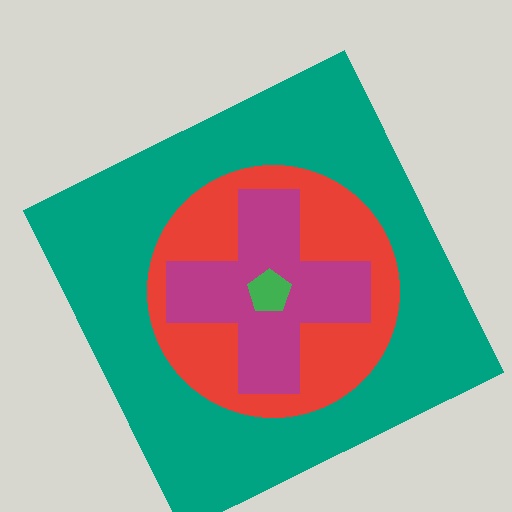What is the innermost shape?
The green pentagon.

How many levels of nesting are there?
4.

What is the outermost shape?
The teal square.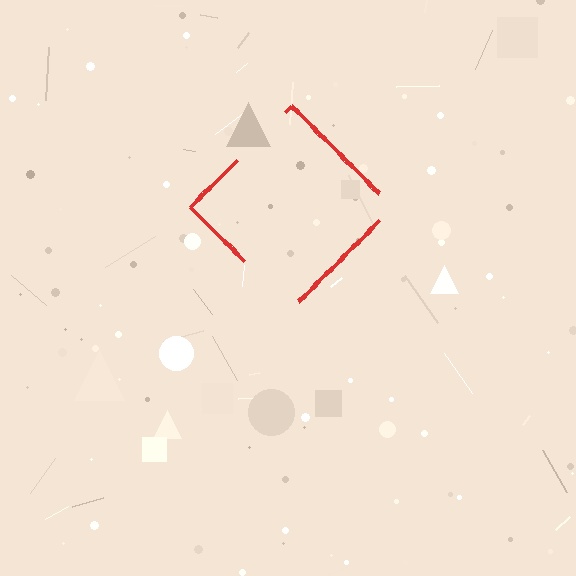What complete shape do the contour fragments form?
The contour fragments form a diamond.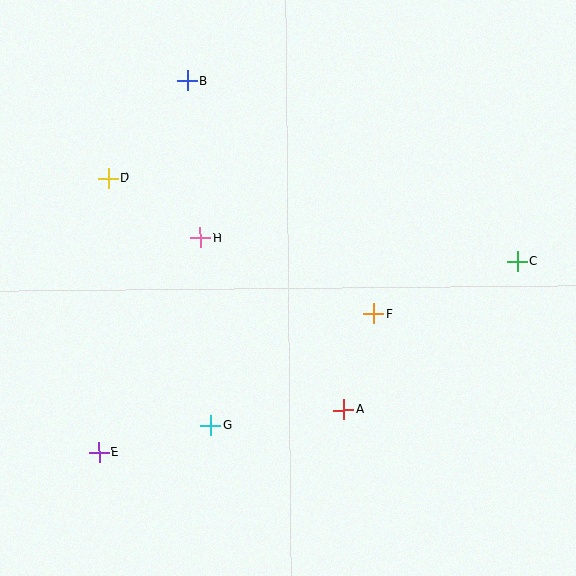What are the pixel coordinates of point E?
Point E is at (99, 452).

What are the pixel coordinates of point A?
Point A is at (344, 409).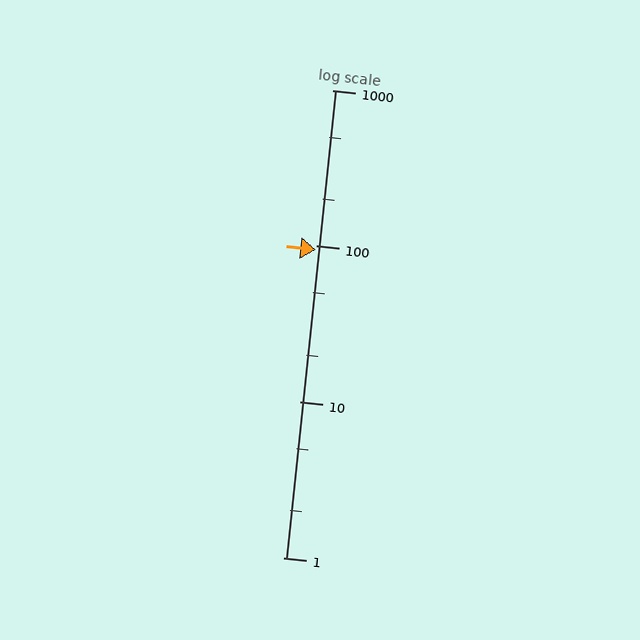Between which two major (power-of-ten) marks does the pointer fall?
The pointer is between 10 and 100.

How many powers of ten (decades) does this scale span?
The scale spans 3 decades, from 1 to 1000.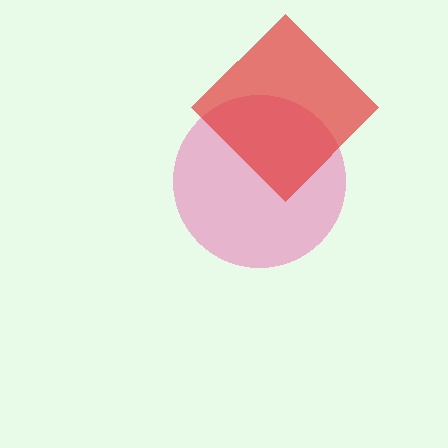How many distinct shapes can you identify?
There are 2 distinct shapes: a pink circle, a red diamond.